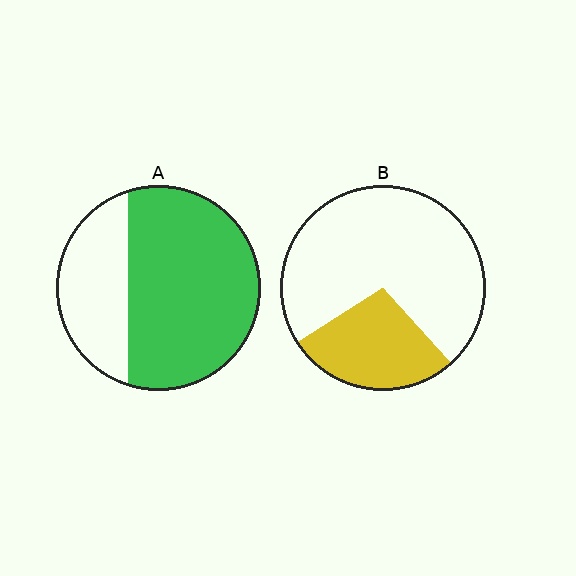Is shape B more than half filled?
No.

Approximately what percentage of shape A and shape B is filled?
A is approximately 70% and B is approximately 30%.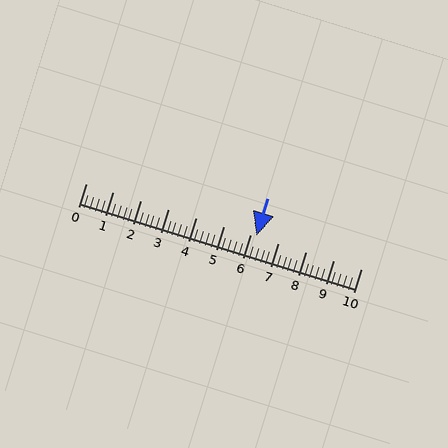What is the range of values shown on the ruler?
The ruler shows values from 0 to 10.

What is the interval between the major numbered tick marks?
The major tick marks are spaced 1 units apart.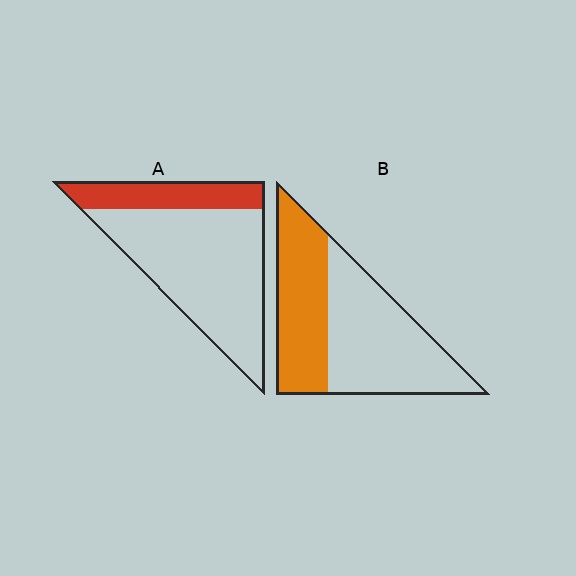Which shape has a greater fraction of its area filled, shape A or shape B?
Shape B.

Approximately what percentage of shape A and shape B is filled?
A is approximately 25% and B is approximately 45%.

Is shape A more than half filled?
No.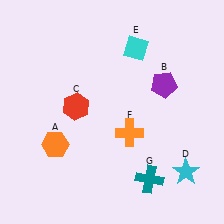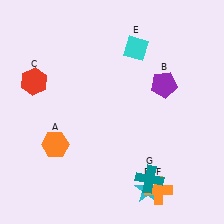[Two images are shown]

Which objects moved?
The objects that moved are: the red hexagon (C), the cyan star (D), the orange cross (F).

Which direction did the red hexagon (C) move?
The red hexagon (C) moved left.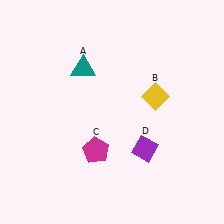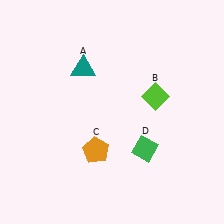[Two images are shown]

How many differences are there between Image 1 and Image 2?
There are 3 differences between the two images.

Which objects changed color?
B changed from yellow to lime. C changed from magenta to orange. D changed from purple to green.